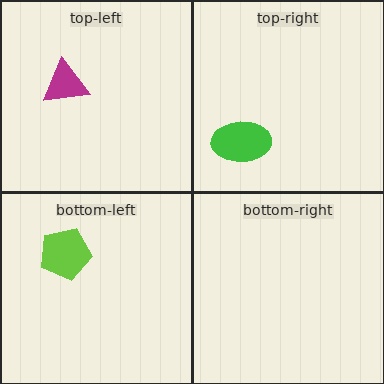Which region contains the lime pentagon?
The bottom-left region.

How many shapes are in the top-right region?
1.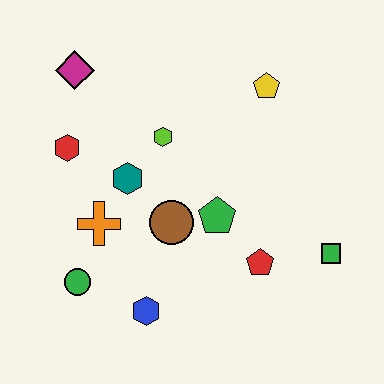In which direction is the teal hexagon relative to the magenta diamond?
The teal hexagon is below the magenta diamond.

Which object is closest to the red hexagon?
The teal hexagon is closest to the red hexagon.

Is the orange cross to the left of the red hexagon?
No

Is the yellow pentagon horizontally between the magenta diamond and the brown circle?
No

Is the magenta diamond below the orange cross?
No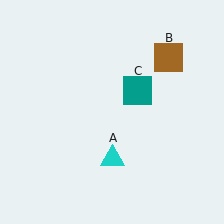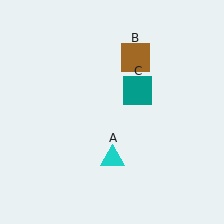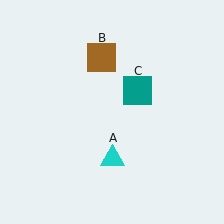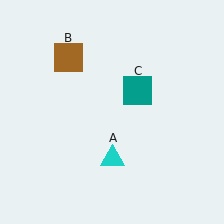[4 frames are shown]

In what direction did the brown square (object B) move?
The brown square (object B) moved left.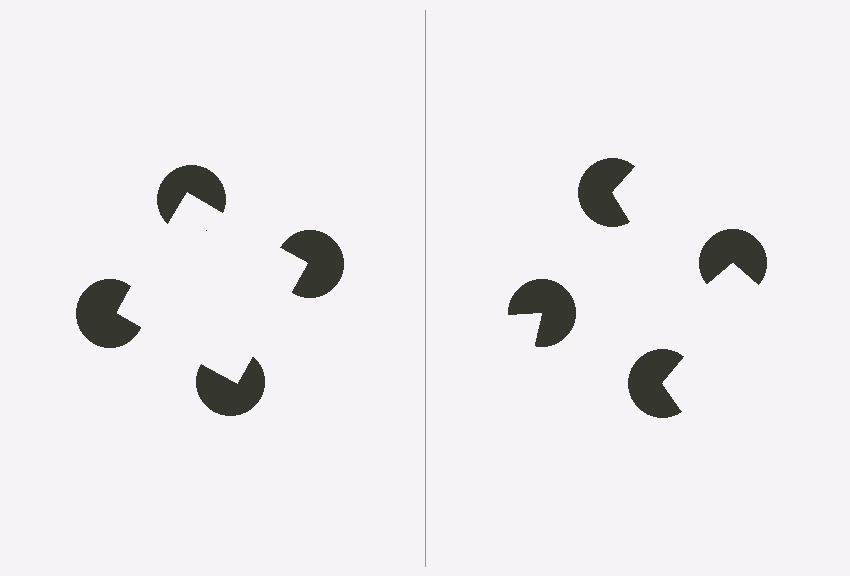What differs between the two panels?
The pac-man discs are positioned identically on both sides; only the wedge orientations differ. On the left they align to a square; on the right they are misaligned.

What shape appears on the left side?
An illusory square.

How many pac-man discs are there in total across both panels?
8 — 4 on each side.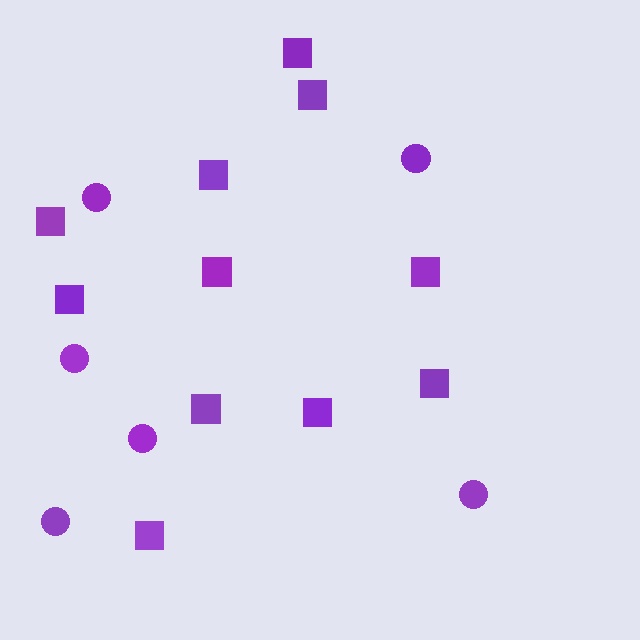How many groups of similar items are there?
There are 2 groups: one group of squares (11) and one group of circles (6).